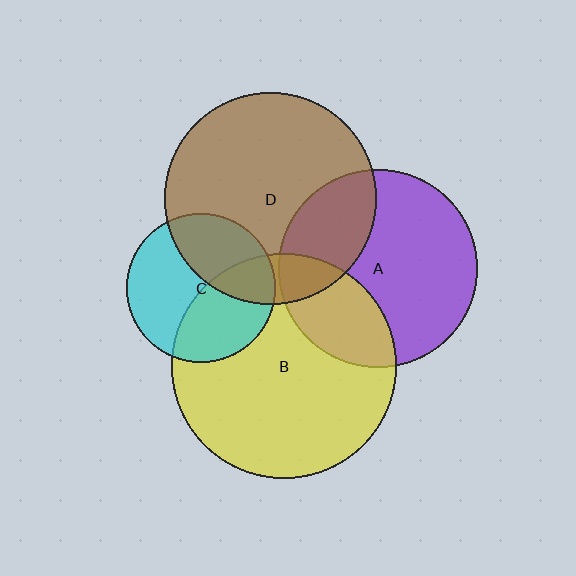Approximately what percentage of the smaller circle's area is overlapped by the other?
Approximately 35%.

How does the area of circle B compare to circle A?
Approximately 1.3 times.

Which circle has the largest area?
Circle B (yellow).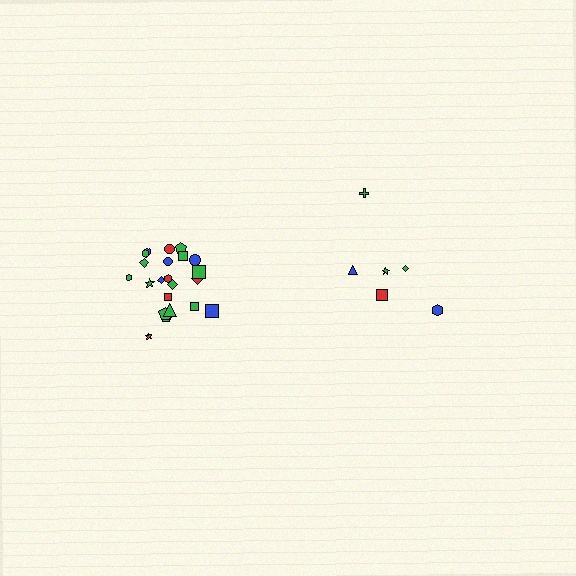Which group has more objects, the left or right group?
The left group.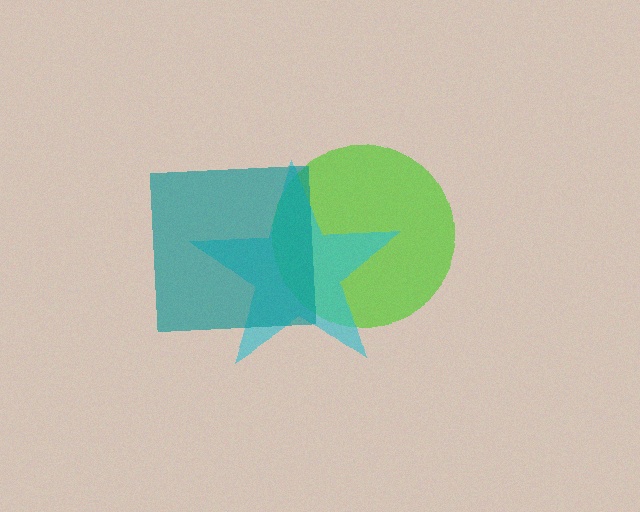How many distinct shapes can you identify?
There are 3 distinct shapes: a lime circle, a cyan star, a teal square.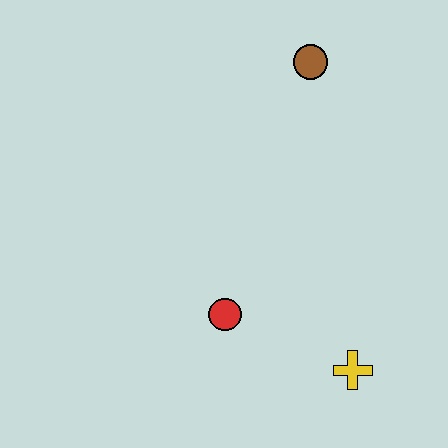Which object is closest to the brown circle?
The red circle is closest to the brown circle.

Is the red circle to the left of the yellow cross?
Yes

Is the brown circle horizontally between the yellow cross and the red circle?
Yes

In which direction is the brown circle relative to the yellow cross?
The brown circle is above the yellow cross.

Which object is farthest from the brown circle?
The yellow cross is farthest from the brown circle.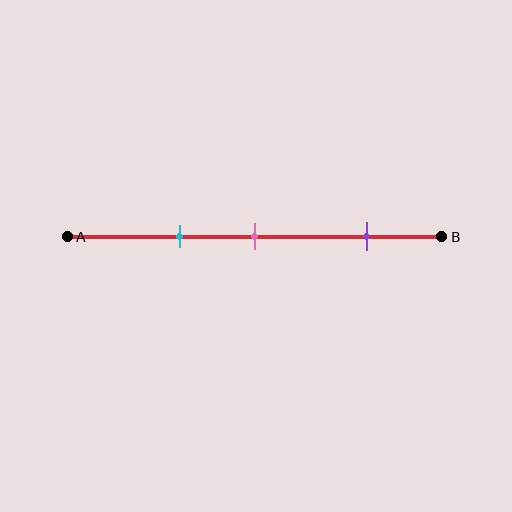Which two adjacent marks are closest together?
The cyan and pink marks are the closest adjacent pair.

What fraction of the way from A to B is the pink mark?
The pink mark is approximately 50% (0.5) of the way from A to B.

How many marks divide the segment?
There are 3 marks dividing the segment.